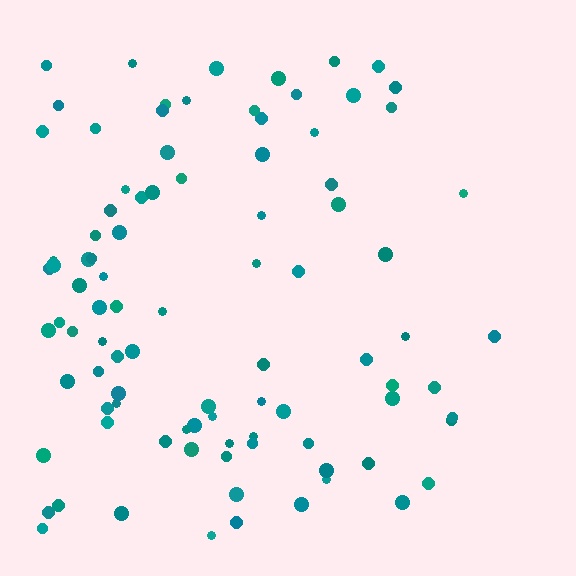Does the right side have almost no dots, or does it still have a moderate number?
Still a moderate number, just noticeably fewer than the left.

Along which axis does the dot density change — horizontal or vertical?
Horizontal.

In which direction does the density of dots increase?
From right to left, with the left side densest.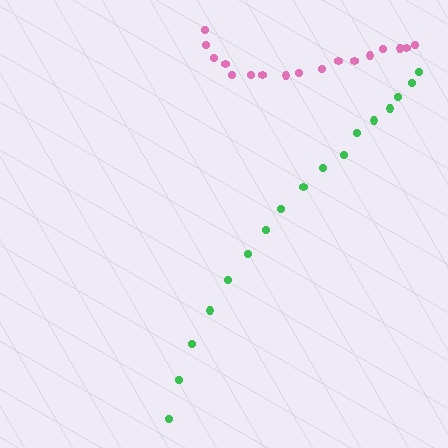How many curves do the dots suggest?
There are 2 distinct paths.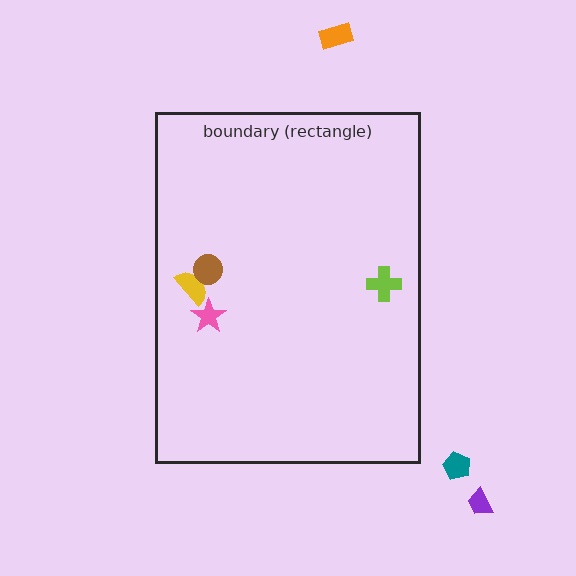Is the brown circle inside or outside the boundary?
Inside.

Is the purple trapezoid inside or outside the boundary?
Outside.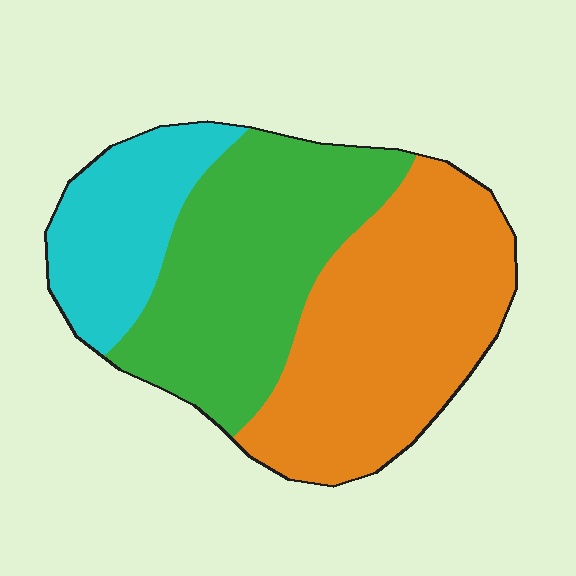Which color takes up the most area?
Orange, at roughly 45%.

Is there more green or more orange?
Orange.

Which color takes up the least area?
Cyan, at roughly 20%.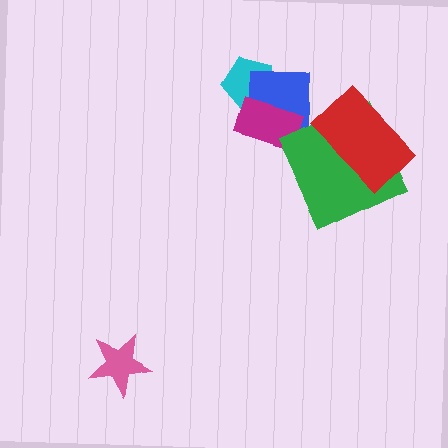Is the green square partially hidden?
Yes, it is partially covered by another shape.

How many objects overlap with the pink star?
0 objects overlap with the pink star.